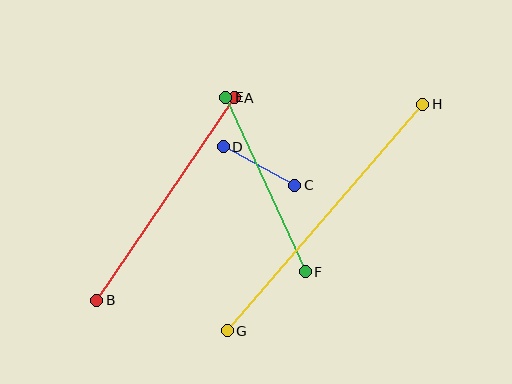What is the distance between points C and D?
The distance is approximately 81 pixels.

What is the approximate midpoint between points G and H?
The midpoint is at approximately (325, 217) pixels.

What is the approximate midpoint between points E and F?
The midpoint is at approximately (266, 185) pixels.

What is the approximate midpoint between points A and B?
The midpoint is at approximately (166, 199) pixels.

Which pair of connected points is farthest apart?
Points G and H are farthest apart.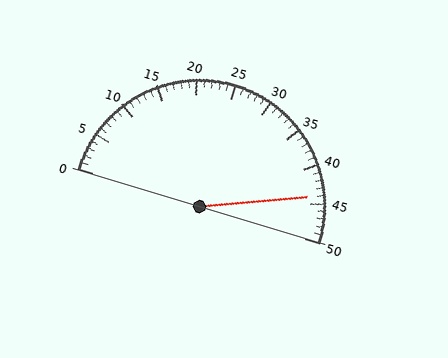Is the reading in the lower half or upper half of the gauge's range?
The reading is in the upper half of the range (0 to 50).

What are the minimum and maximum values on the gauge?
The gauge ranges from 0 to 50.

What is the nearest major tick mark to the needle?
The nearest major tick mark is 45.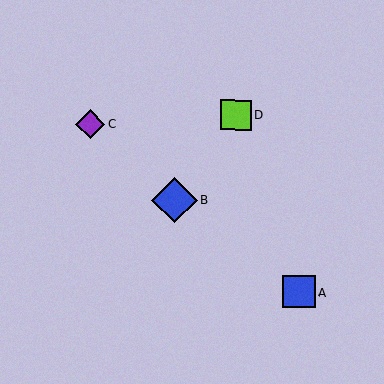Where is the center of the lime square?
The center of the lime square is at (236, 115).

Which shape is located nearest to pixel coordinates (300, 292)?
The blue square (labeled A) at (299, 292) is nearest to that location.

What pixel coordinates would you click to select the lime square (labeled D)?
Click at (236, 115) to select the lime square D.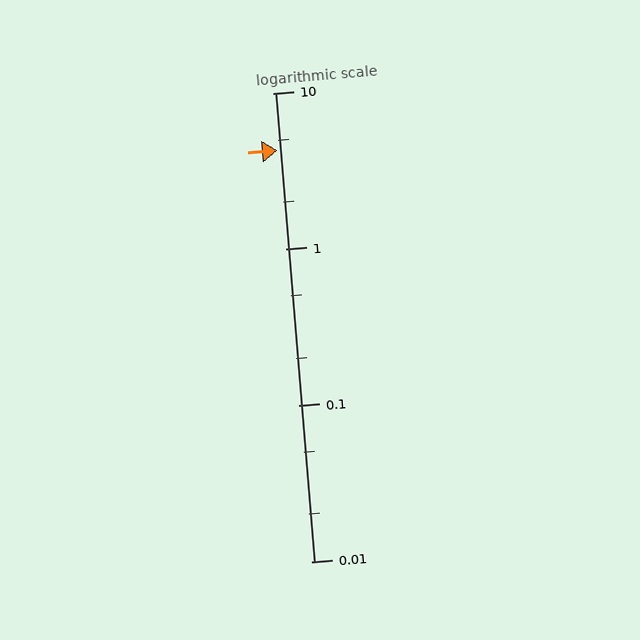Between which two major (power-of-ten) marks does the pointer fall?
The pointer is between 1 and 10.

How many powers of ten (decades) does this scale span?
The scale spans 3 decades, from 0.01 to 10.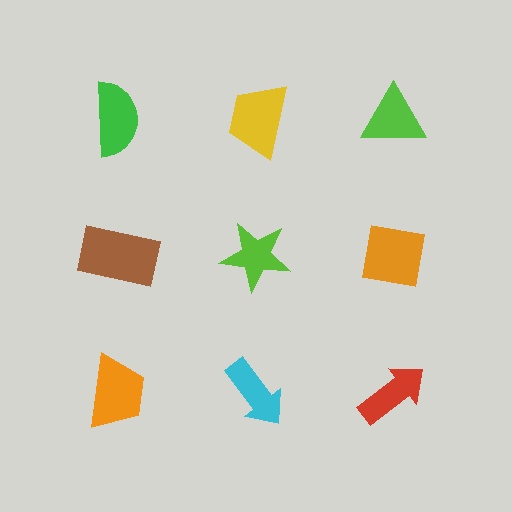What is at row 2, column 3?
An orange square.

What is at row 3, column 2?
A cyan arrow.